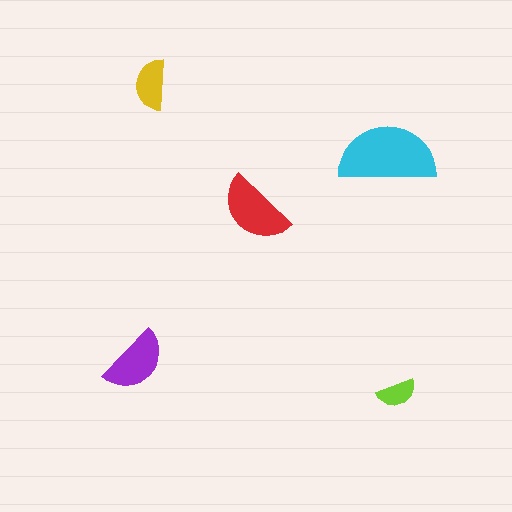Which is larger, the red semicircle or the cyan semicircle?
The cyan one.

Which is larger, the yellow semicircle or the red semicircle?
The red one.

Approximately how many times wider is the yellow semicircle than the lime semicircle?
About 1.5 times wider.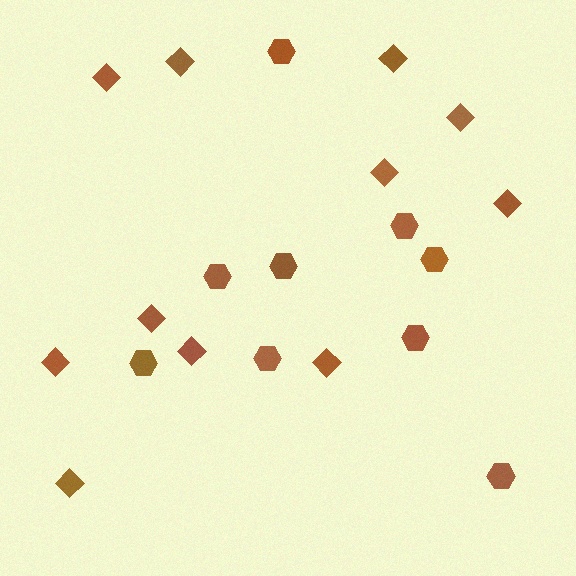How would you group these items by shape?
There are 2 groups: one group of hexagons (9) and one group of diamonds (11).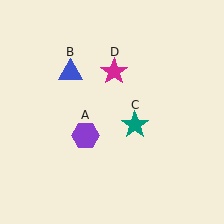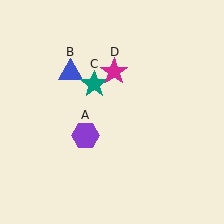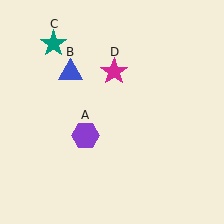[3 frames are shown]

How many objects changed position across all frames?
1 object changed position: teal star (object C).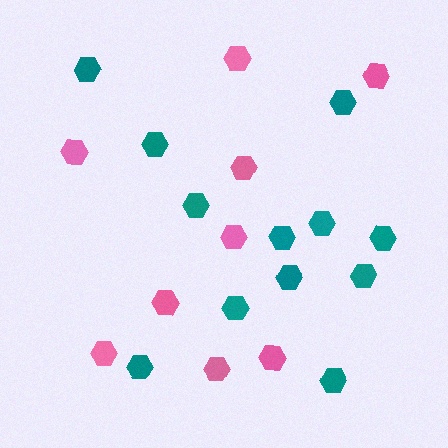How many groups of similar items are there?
There are 2 groups: one group of teal hexagons (12) and one group of pink hexagons (9).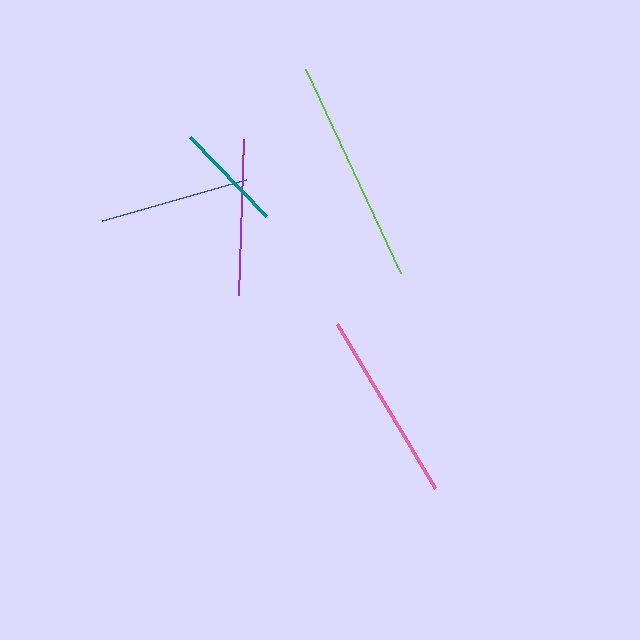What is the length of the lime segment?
The lime segment is approximately 225 pixels long.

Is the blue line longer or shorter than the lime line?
The lime line is longer than the blue line.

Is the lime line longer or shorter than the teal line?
The lime line is longer than the teal line.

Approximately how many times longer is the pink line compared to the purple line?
The pink line is approximately 1.2 times the length of the purple line.